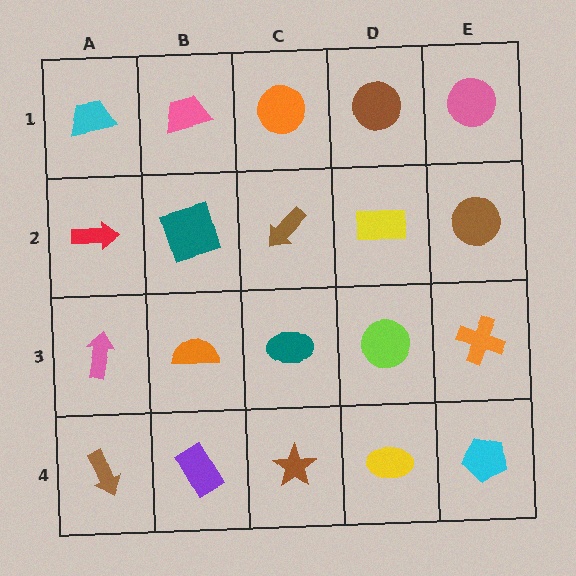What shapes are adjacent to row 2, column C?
An orange circle (row 1, column C), a teal ellipse (row 3, column C), a teal square (row 2, column B), a yellow rectangle (row 2, column D).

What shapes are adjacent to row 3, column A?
A red arrow (row 2, column A), a brown arrow (row 4, column A), an orange semicircle (row 3, column B).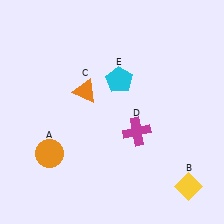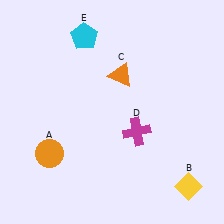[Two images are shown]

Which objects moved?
The objects that moved are: the orange triangle (C), the cyan pentagon (E).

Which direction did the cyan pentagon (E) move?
The cyan pentagon (E) moved up.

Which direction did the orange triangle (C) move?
The orange triangle (C) moved right.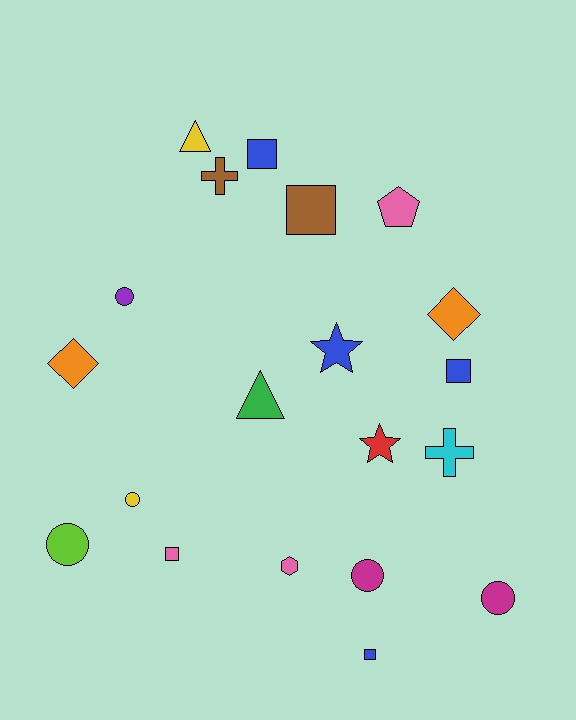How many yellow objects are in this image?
There are 2 yellow objects.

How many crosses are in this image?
There are 2 crosses.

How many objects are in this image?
There are 20 objects.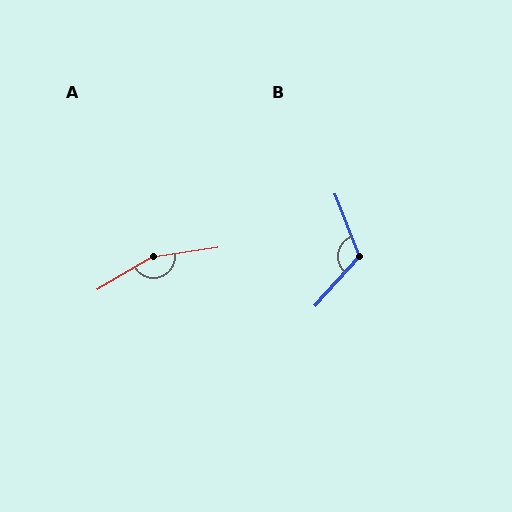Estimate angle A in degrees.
Approximately 157 degrees.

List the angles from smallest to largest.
B (116°), A (157°).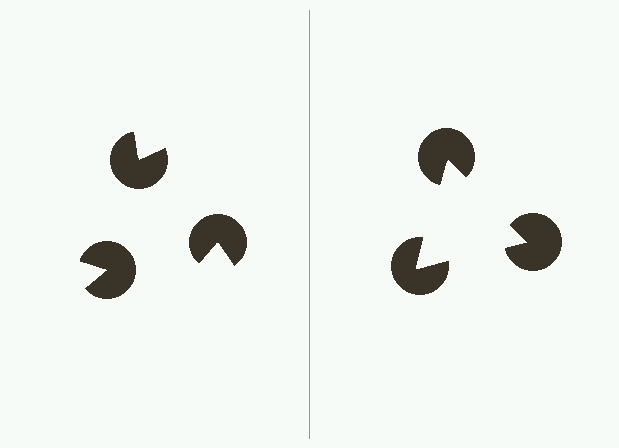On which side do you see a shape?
An illusory triangle appears on the right side. On the left side the wedge cuts are rotated, so no coherent shape forms.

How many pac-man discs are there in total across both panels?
6 — 3 on each side.